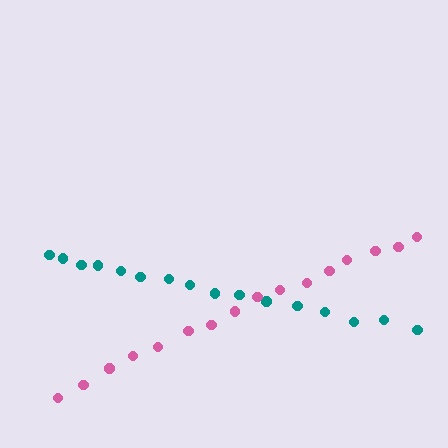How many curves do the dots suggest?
There are 2 distinct paths.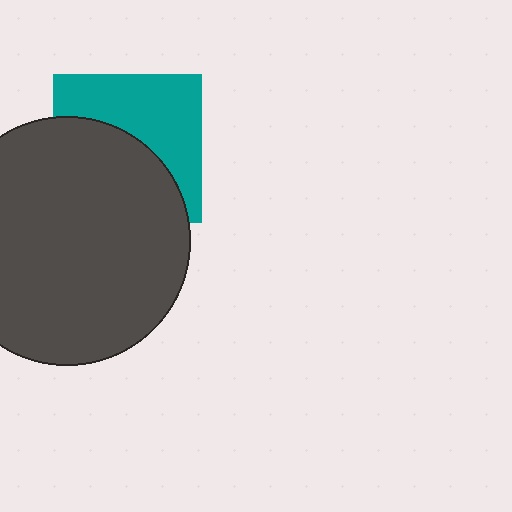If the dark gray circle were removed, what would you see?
You would see the complete teal square.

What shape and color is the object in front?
The object in front is a dark gray circle.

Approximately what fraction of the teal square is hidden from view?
Roughly 52% of the teal square is hidden behind the dark gray circle.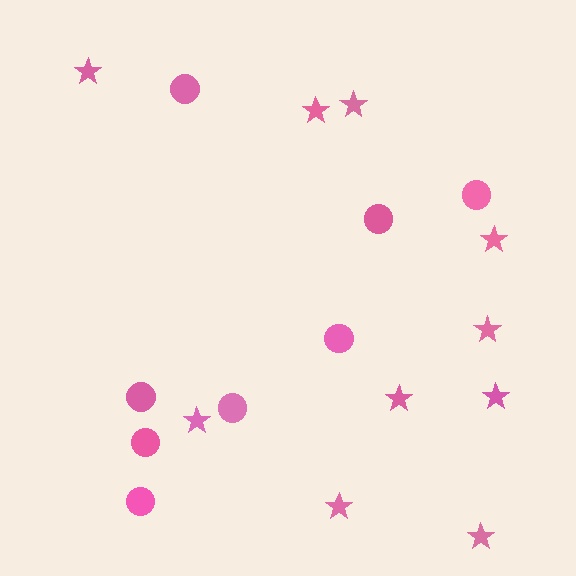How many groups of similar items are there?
There are 2 groups: one group of circles (8) and one group of stars (10).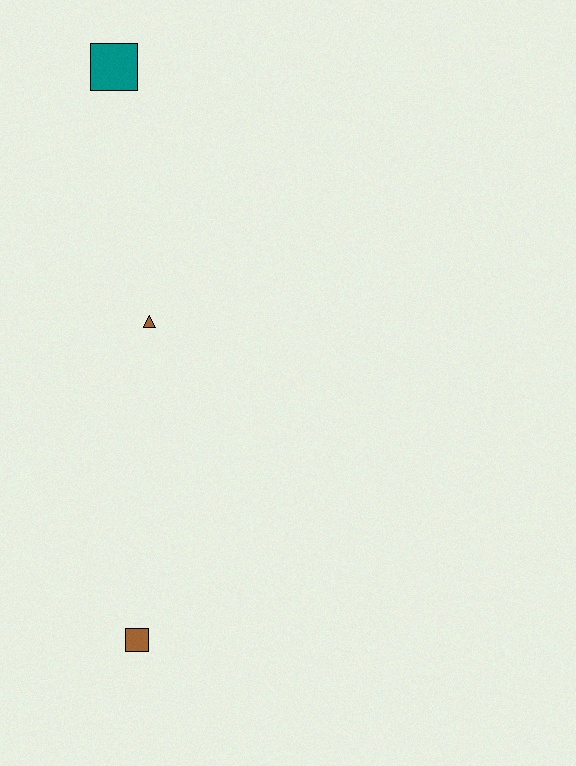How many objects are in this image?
There are 3 objects.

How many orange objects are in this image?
There are no orange objects.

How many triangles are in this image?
There is 1 triangle.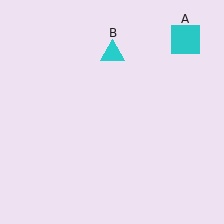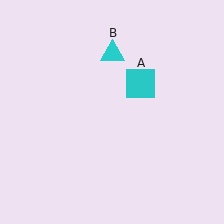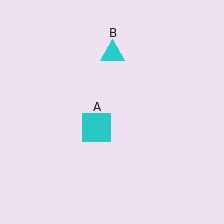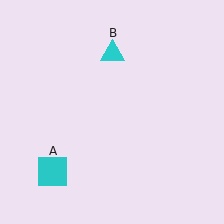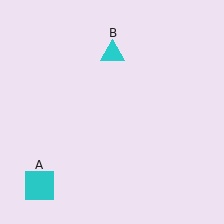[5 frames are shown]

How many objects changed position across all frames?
1 object changed position: cyan square (object A).